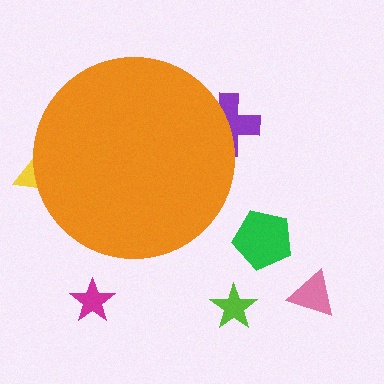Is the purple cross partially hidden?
Yes, the purple cross is partially hidden behind the orange circle.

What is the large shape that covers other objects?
An orange circle.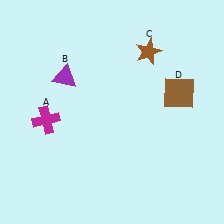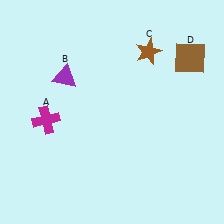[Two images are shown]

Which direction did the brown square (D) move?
The brown square (D) moved up.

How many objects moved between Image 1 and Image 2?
1 object moved between the two images.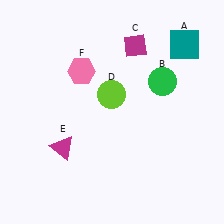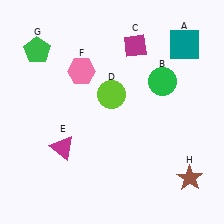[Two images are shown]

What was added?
A green pentagon (G), a brown star (H) were added in Image 2.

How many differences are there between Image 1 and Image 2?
There are 2 differences between the two images.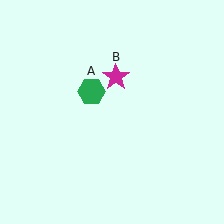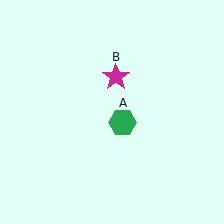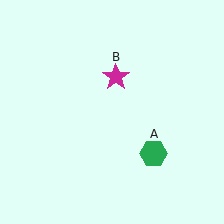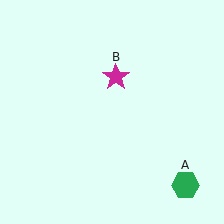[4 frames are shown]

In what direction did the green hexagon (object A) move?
The green hexagon (object A) moved down and to the right.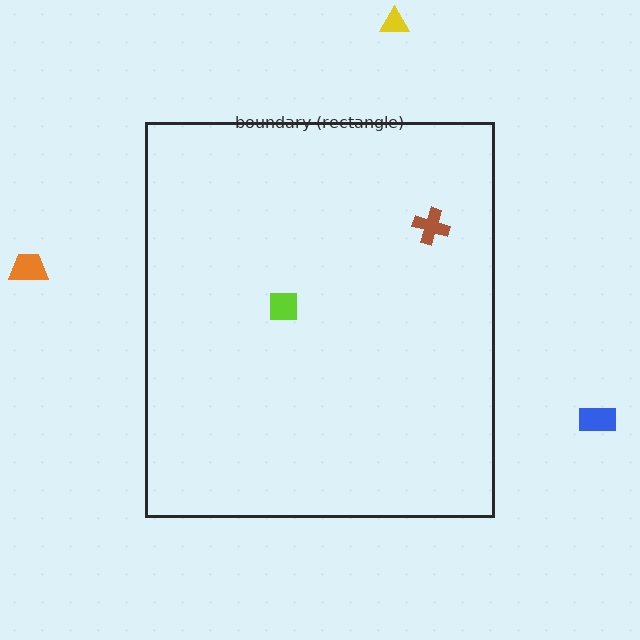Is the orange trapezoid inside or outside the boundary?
Outside.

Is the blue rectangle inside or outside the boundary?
Outside.